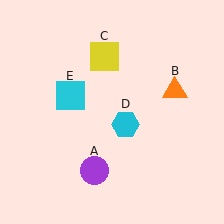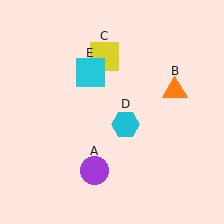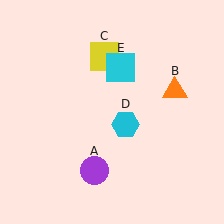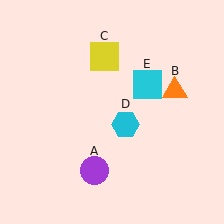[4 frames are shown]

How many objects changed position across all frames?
1 object changed position: cyan square (object E).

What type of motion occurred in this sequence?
The cyan square (object E) rotated clockwise around the center of the scene.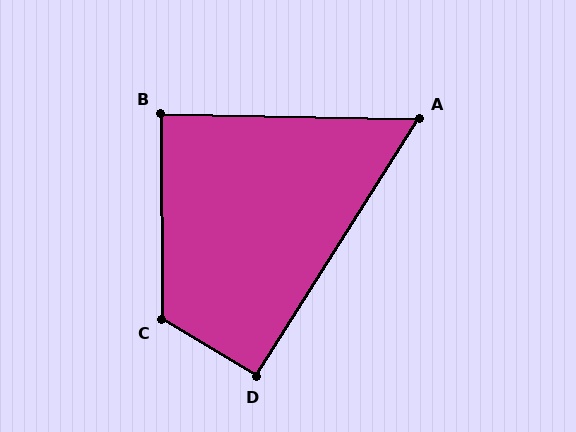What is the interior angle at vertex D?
Approximately 91 degrees (approximately right).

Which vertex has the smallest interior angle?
A, at approximately 59 degrees.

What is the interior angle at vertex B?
Approximately 89 degrees (approximately right).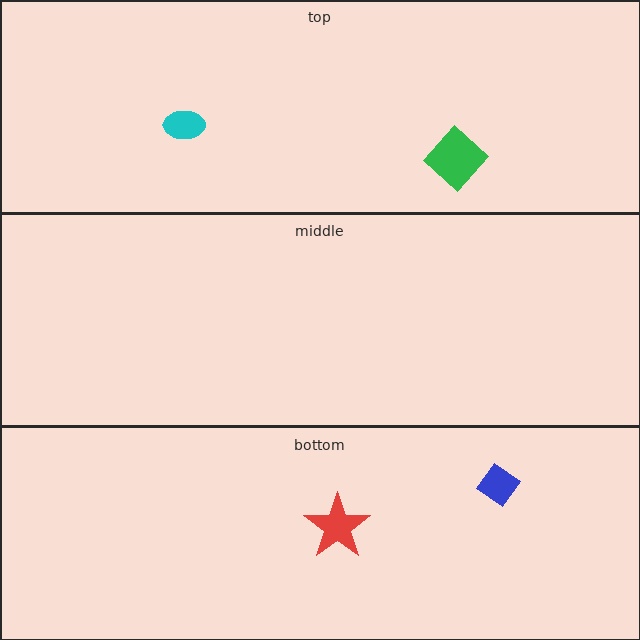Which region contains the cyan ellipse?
The top region.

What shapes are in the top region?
The green diamond, the cyan ellipse.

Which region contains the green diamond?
The top region.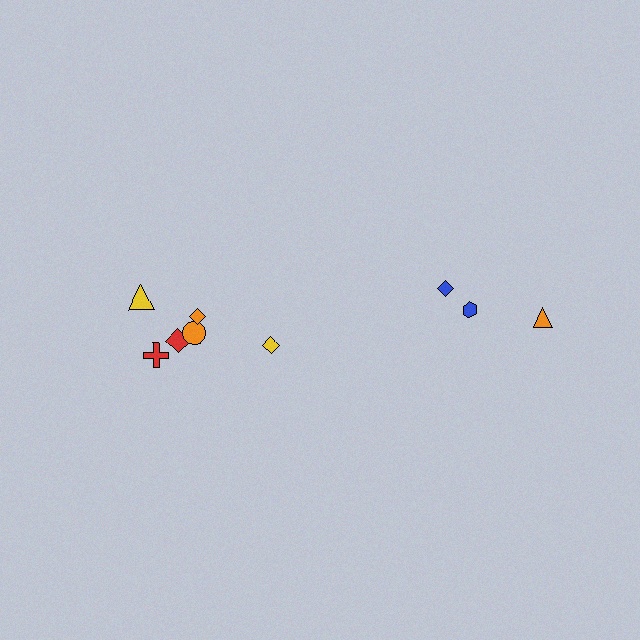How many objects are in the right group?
There are 3 objects.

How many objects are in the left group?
There are 6 objects.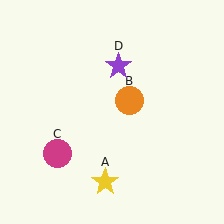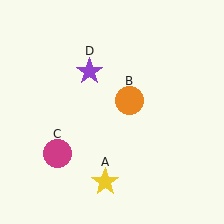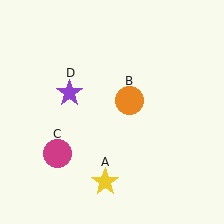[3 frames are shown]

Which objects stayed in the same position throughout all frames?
Yellow star (object A) and orange circle (object B) and magenta circle (object C) remained stationary.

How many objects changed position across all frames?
1 object changed position: purple star (object D).